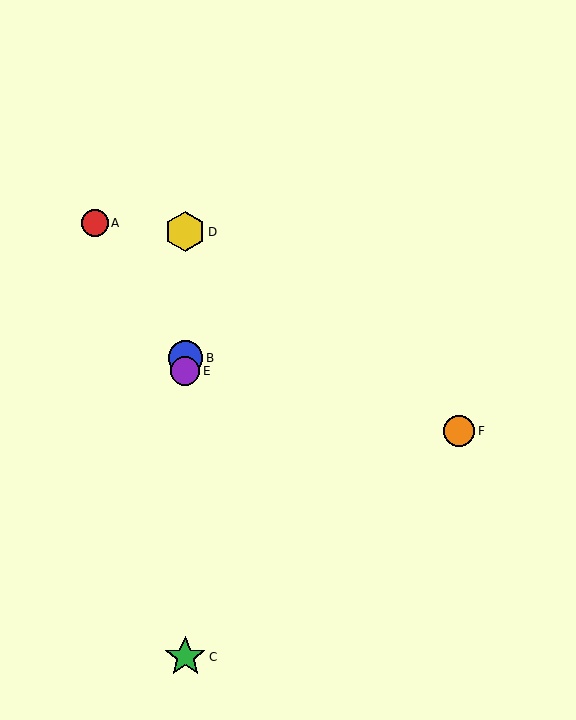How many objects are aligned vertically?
4 objects (B, C, D, E) are aligned vertically.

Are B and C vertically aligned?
Yes, both are at x≈185.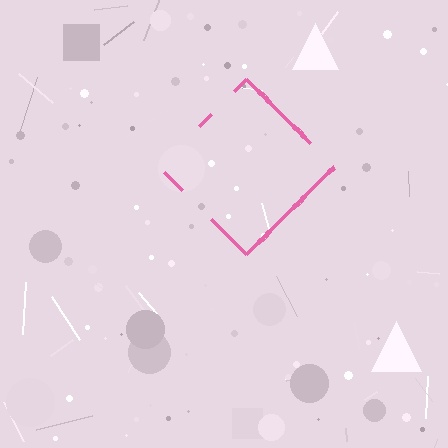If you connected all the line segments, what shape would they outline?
They would outline a diamond.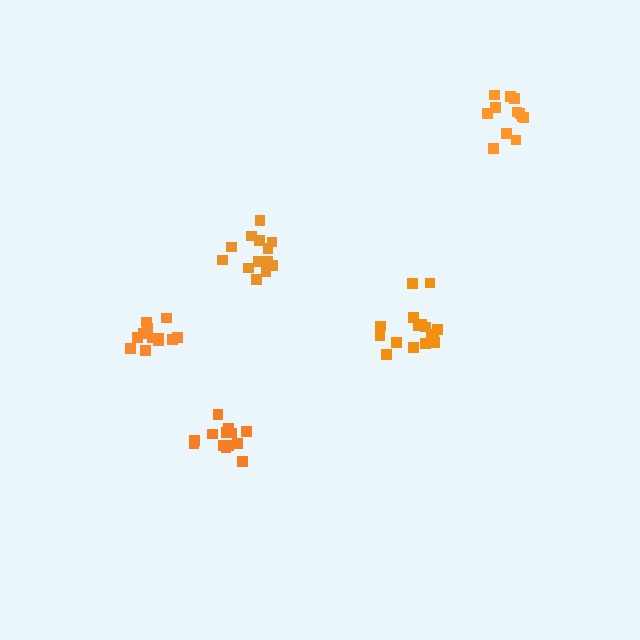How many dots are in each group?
Group 1: 16 dots, Group 2: 13 dots, Group 3: 13 dots, Group 4: 12 dots, Group 5: 12 dots (66 total).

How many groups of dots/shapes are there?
There are 5 groups.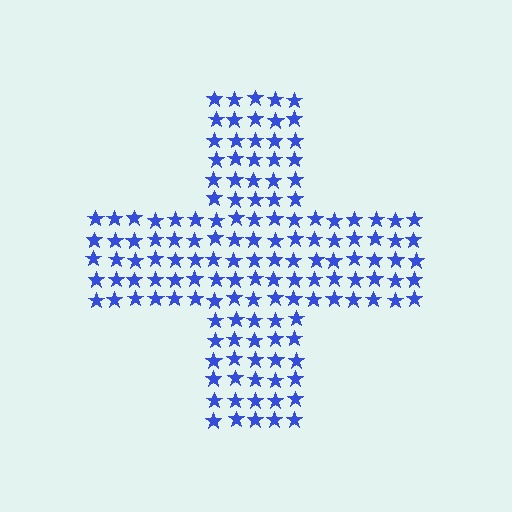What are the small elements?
The small elements are stars.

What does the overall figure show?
The overall figure shows a cross.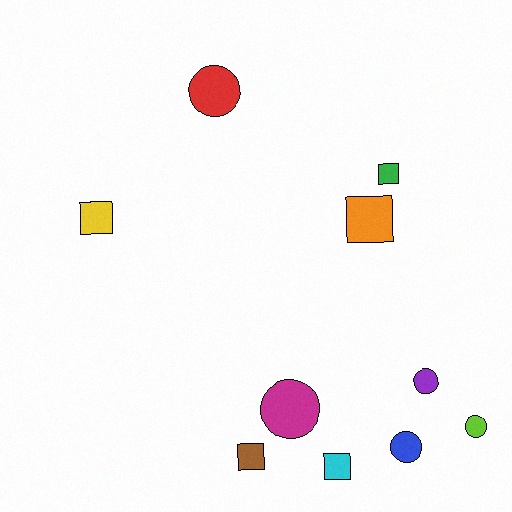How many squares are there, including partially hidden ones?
There are 5 squares.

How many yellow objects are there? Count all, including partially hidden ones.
There is 1 yellow object.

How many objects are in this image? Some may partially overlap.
There are 10 objects.